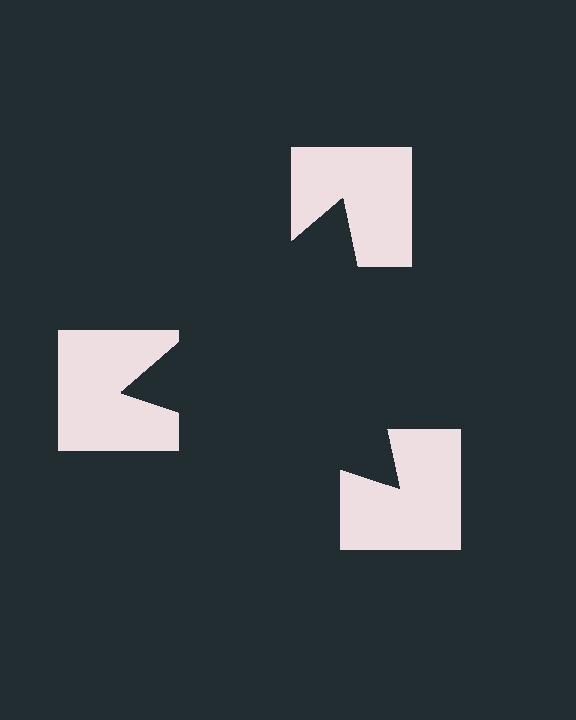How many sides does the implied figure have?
3 sides.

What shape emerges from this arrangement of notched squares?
An illusory triangle — its edges are inferred from the aligned wedge cuts in the notched squares, not physically drawn.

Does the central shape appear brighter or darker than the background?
It typically appears slightly darker than the background, even though no actual brightness change is drawn.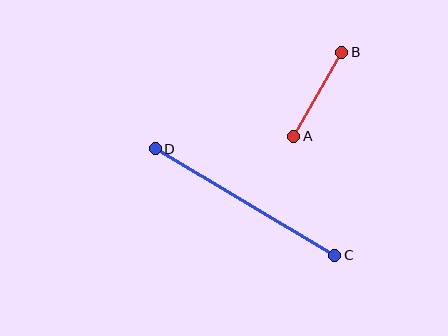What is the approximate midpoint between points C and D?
The midpoint is at approximately (245, 202) pixels.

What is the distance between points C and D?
The distance is approximately 208 pixels.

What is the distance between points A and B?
The distance is approximately 97 pixels.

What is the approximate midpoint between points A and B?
The midpoint is at approximately (318, 94) pixels.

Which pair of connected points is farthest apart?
Points C and D are farthest apart.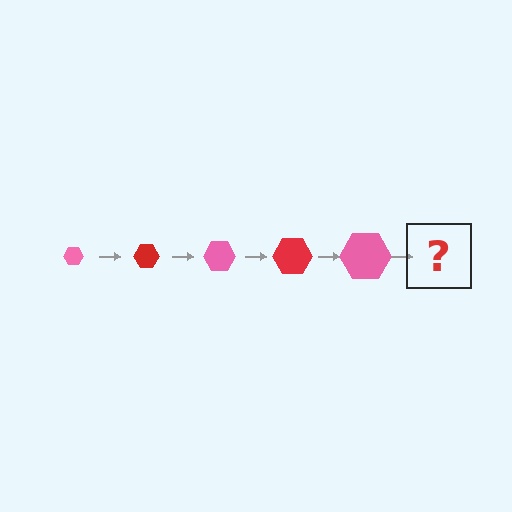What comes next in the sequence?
The next element should be a red hexagon, larger than the previous one.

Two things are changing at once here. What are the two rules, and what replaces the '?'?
The two rules are that the hexagon grows larger each step and the color cycles through pink and red. The '?' should be a red hexagon, larger than the previous one.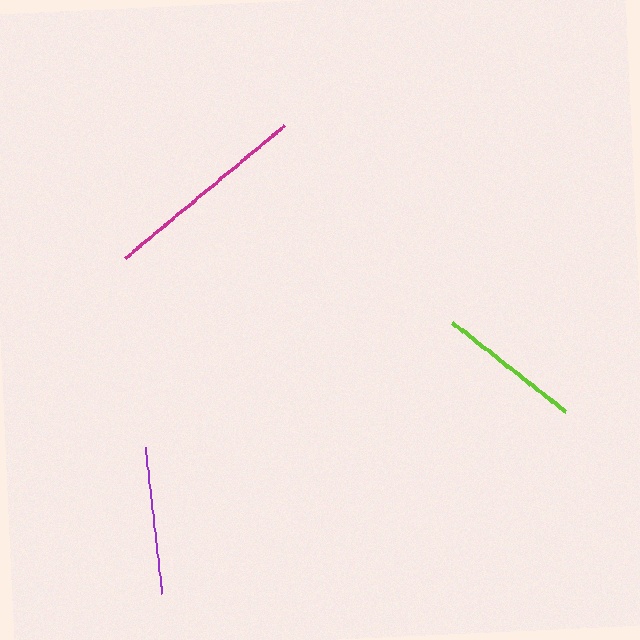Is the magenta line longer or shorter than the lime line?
The magenta line is longer than the lime line.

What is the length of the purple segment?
The purple segment is approximately 148 pixels long.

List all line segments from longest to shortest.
From longest to shortest: magenta, purple, lime.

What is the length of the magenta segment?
The magenta segment is approximately 207 pixels long.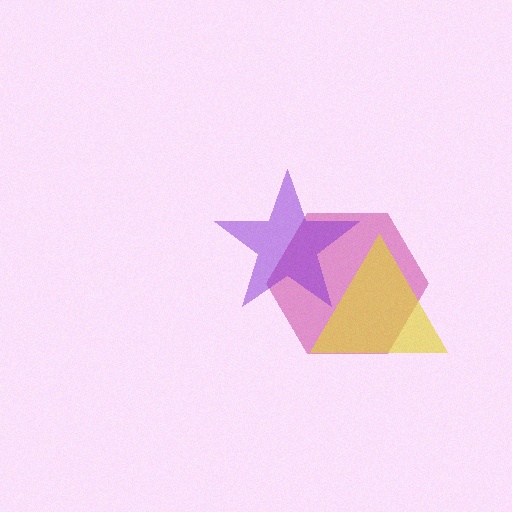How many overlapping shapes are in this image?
There are 3 overlapping shapes in the image.